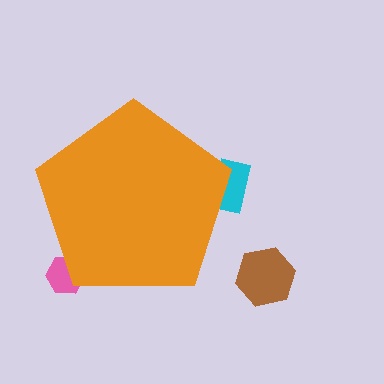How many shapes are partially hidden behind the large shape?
2 shapes are partially hidden.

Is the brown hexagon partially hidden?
No, the brown hexagon is fully visible.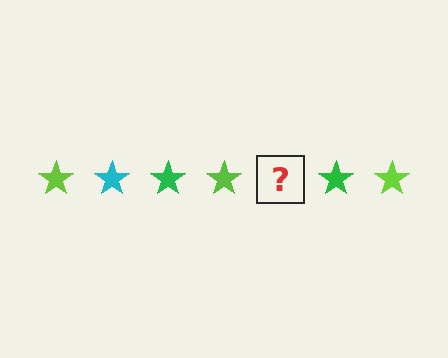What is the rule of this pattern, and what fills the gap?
The rule is that the pattern cycles through lime, cyan, green stars. The gap should be filled with a cyan star.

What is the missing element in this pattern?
The missing element is a cyan star.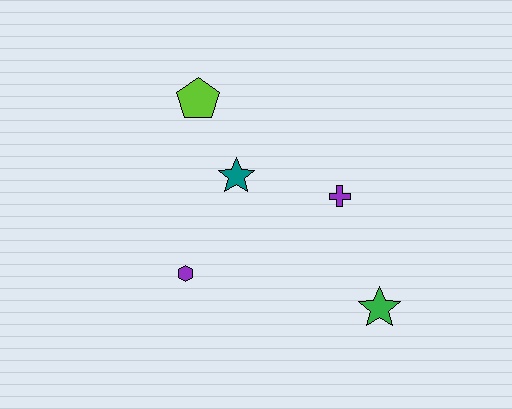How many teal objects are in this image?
There is 1 teal object.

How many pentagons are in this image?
There is 1 pentagon.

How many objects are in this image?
There are 5 objects.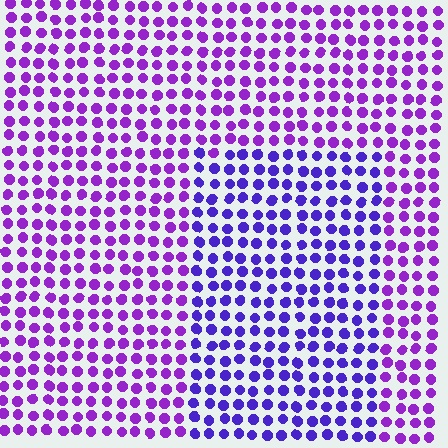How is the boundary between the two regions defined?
The boundary is defined purely by a slight shift in hue (about 28 degrees). Spacing, size, and orientation are identical on both sides.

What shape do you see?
I see a rectangle.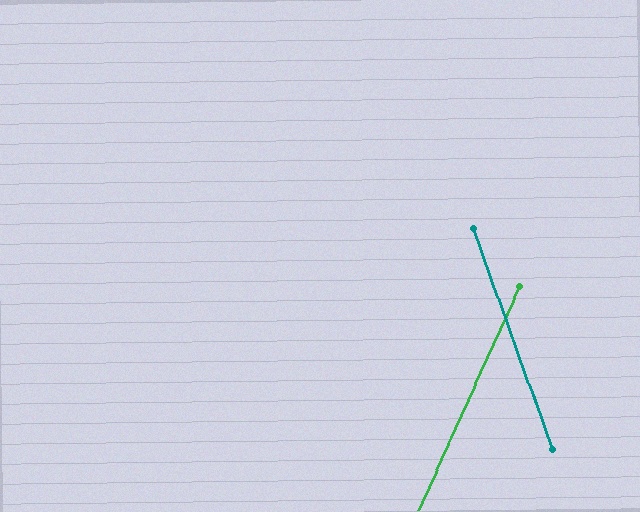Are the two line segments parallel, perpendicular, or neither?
Neither parallel nor perpendicular — they differ by about 44°.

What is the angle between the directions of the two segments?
Approximately 44 degrees.